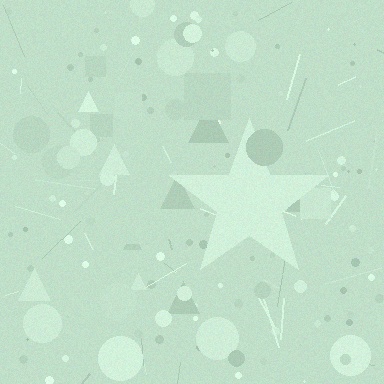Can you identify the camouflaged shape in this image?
The camouflaged shape is a star.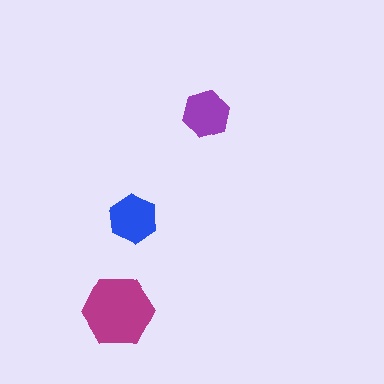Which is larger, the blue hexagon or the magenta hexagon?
The magenta one.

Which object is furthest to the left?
The magenta hexagon is leftmost.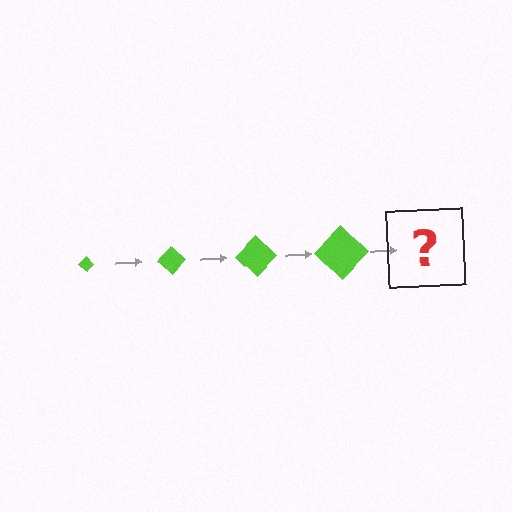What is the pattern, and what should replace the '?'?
The pattern is that the diamond gets progressively larger each step. The '?' should be a lime diamond, larger than the previous one.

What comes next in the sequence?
The next element should be a lime diamond, larger than the previous one.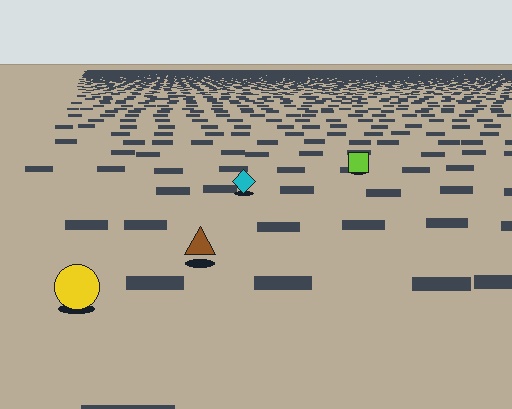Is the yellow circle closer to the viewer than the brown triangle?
Yes. The yellow circle is closer — you can tell from the texture gradient: the ground texture is coarser near it.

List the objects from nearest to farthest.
From nearest to farthest: the yellow circle, the brown triangle, the cyan diamond, the lime square.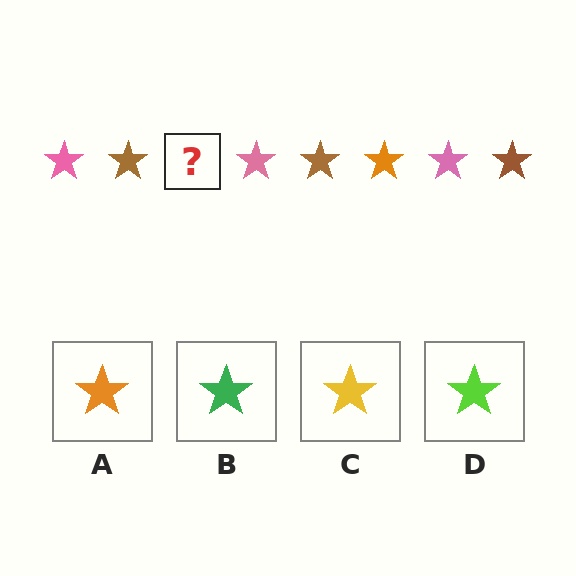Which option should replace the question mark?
Option A.